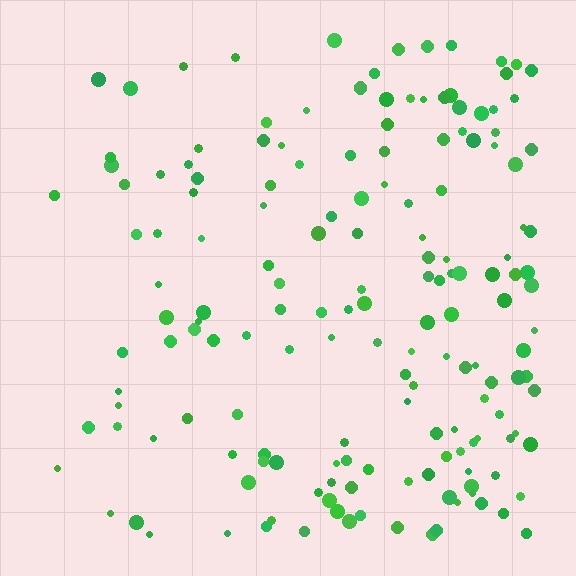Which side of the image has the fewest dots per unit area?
The left.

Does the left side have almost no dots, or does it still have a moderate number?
Still a moderate number, just noticeably fewer than the right.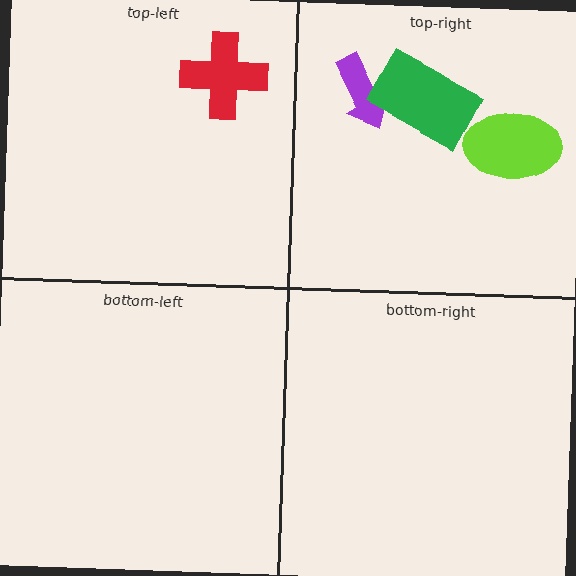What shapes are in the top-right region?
The purple arrow, the green rectangle, the lime ellipse.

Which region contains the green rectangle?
The top-right region.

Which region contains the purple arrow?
The top-right region.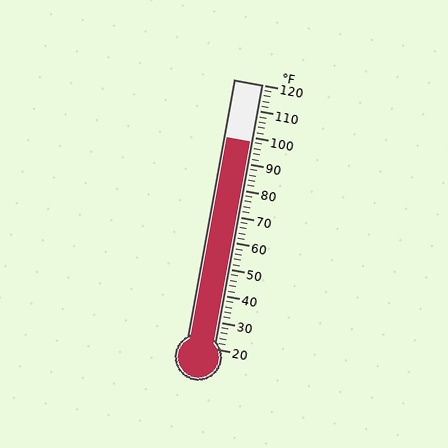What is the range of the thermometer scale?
The thermometer scale ranges from 20°F to 120°F.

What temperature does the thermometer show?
The thermometer shows approximately 98°F.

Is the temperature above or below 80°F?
The temperature is above 80°F.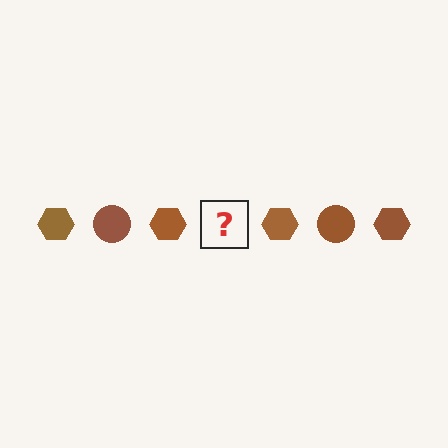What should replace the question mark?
The question mark should be replaced with a brown circle.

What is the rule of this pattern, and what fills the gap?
The rule is that the pattern cycles through hexagon, circle shapes in brown. The gap should be filled with a brown circle.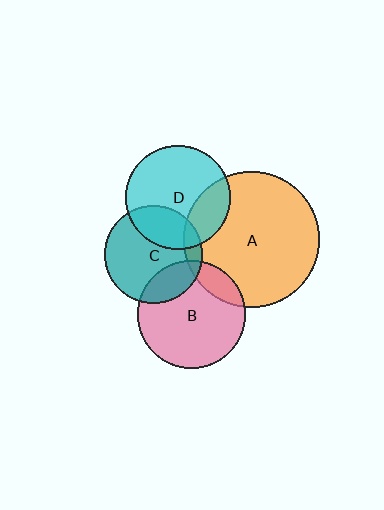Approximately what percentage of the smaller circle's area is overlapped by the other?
Approximately 25%.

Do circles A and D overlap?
Yes.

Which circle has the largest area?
Circle A (orange).